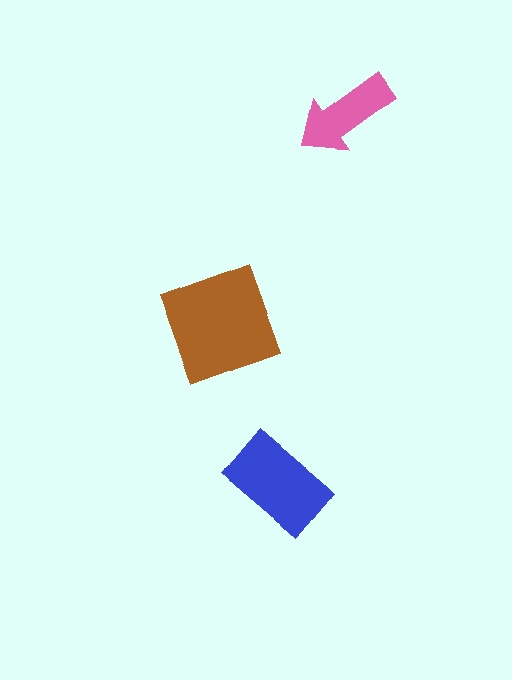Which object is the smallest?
The pink arrow.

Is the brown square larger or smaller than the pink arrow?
Larger.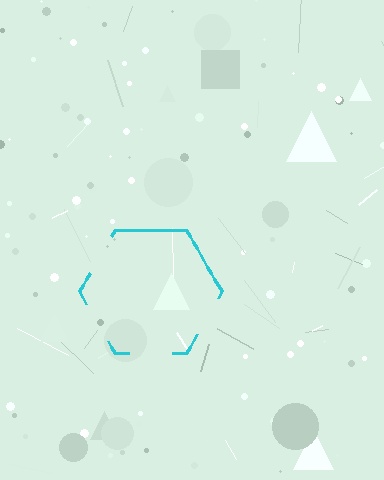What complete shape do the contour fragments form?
The contour fragments form a hexagon.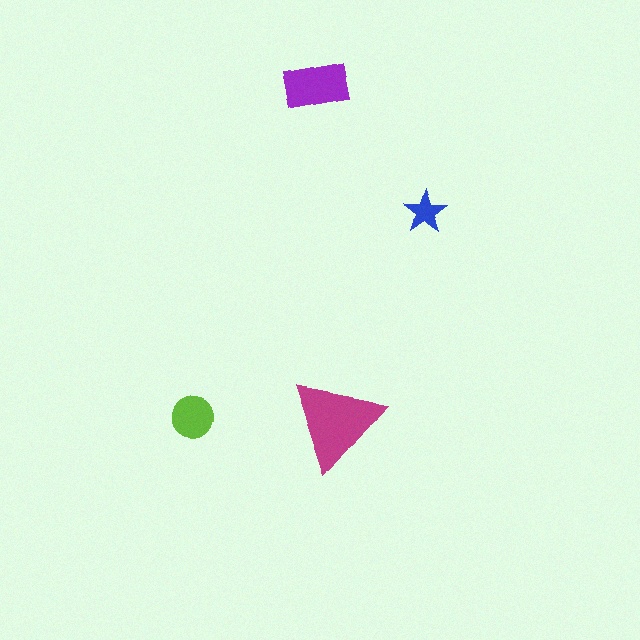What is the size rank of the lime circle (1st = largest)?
3rd.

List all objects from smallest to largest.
The blue star, the lime circle, the purple rectangle, the magenta triangle.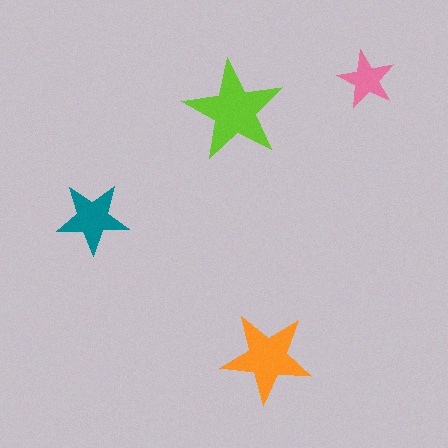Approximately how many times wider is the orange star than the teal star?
About 1.5 times wider.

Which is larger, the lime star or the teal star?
The lime one.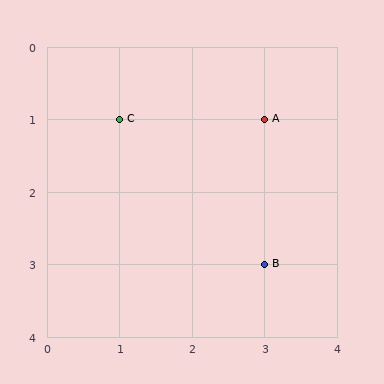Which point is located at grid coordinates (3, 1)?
Point A is at (3, 1).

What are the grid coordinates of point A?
Point A is at grid coordinates (3, 1).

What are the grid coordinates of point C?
Point C is at grid coordinates (1, 1).